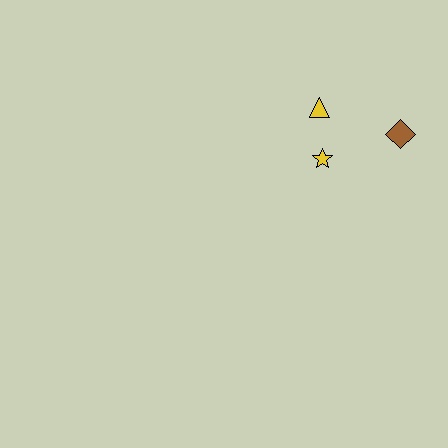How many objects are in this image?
There are 3 objects.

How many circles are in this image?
There are no circles.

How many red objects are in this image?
There are no red objects.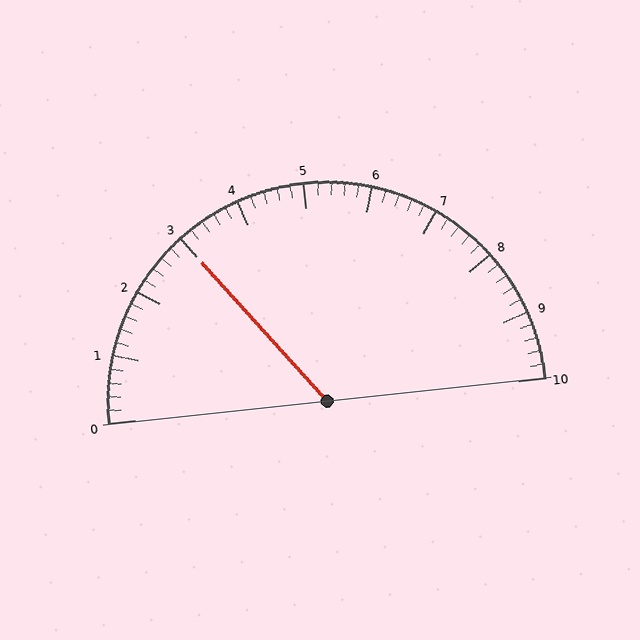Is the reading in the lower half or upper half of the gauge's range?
The reading is in the lower half of the range (0 to 10).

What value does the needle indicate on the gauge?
The needle indicates approximately 3.0.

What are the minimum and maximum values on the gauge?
The gauge ranges from 0 to 10.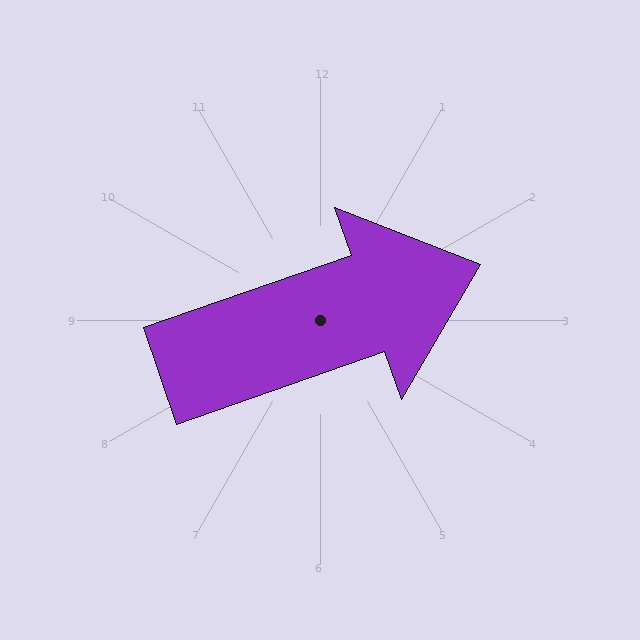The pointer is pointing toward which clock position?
Roughly 2 o'clock.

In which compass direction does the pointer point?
East.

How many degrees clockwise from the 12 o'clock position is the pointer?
Approximately 71 degrees.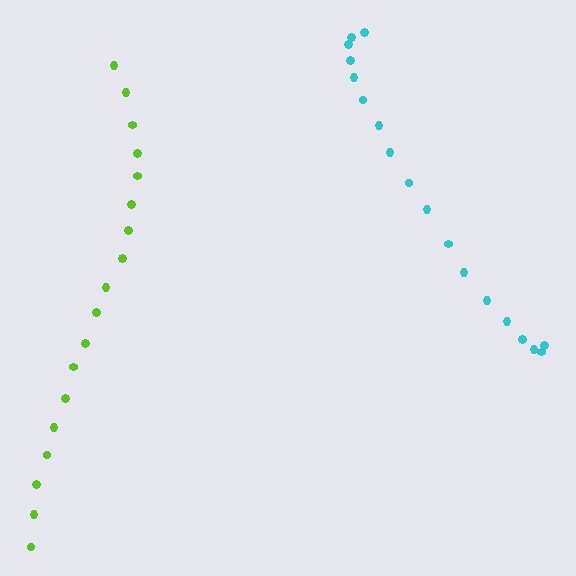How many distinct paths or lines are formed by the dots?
There are 2 distinct paths.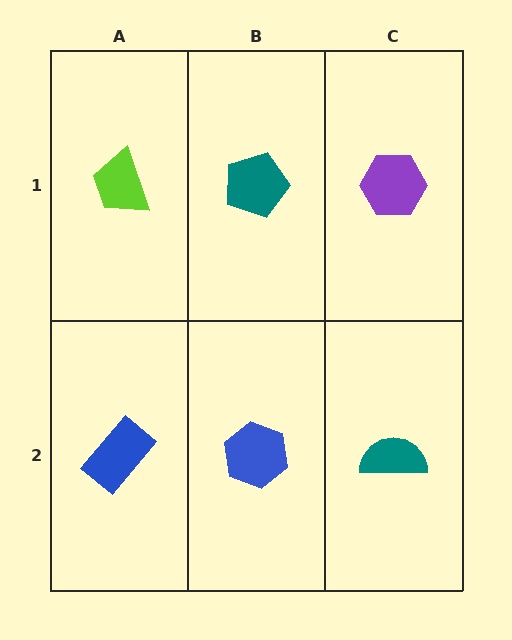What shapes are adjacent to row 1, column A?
A blue rectangle (row 2, column A), a teal pentagon (row 1, column B).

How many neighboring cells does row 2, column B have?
3.